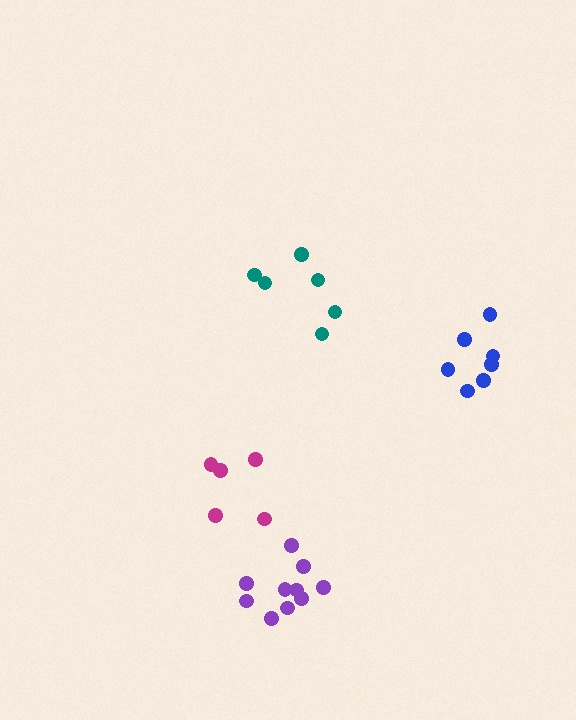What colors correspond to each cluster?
The clusters are colored: teal, magenta, blue, purple.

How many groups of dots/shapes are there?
There are 4 groups.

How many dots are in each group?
Group 1: 6 dots, Group 2: 5 dots, Group 3: 7 dots, Group 4: 10 dots (28 total).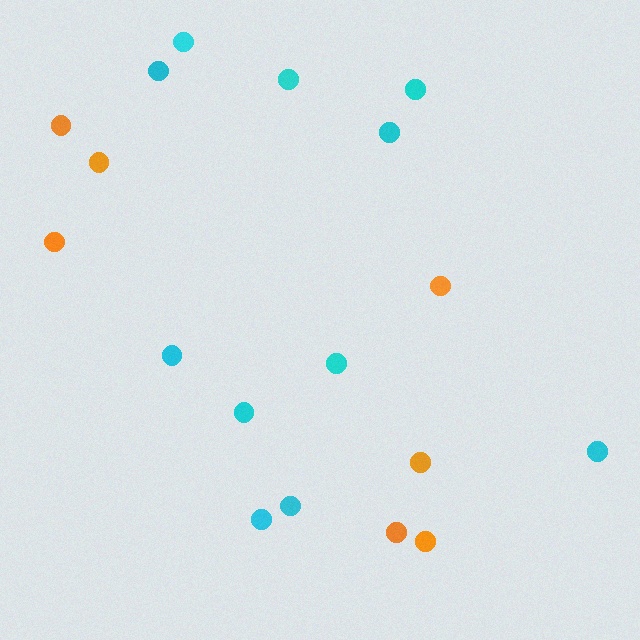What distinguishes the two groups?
There are 2 groups: one group of cyan circles (11) and one group of orange circles (7).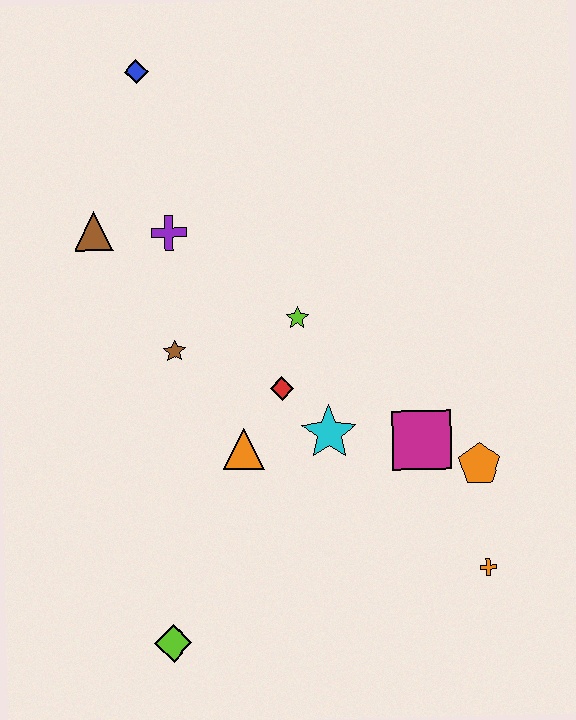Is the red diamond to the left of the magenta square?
Yes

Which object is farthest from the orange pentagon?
The blue diamond is farthest from the orange pentagon.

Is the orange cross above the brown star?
No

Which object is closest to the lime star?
The red diamond is closest to the lime star.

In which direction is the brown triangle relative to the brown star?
The brown triangle is above the brown star.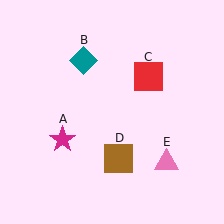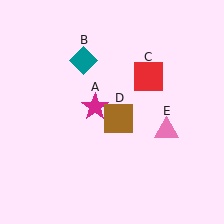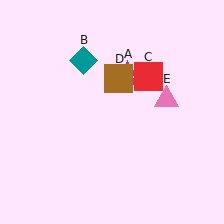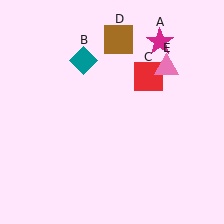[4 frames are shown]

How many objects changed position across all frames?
3 objects changed position: magenta star (object A), brown square (object D), pink triangle (object E).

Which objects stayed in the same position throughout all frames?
Teal diamond (object B) and red square (object C) remained stationary.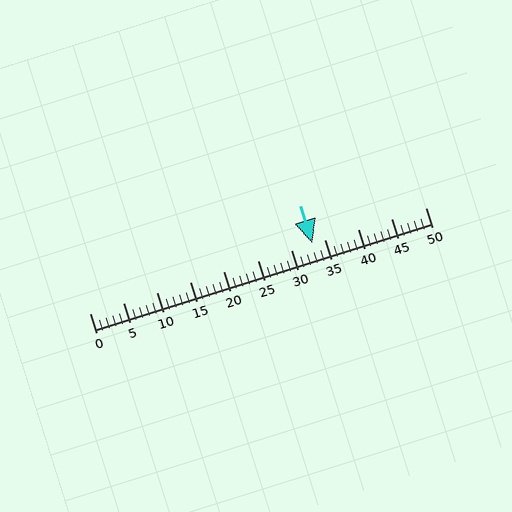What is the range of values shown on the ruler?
The ruler shows values from 0 to 50.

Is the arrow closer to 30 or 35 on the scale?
The arrow is closer to 35.